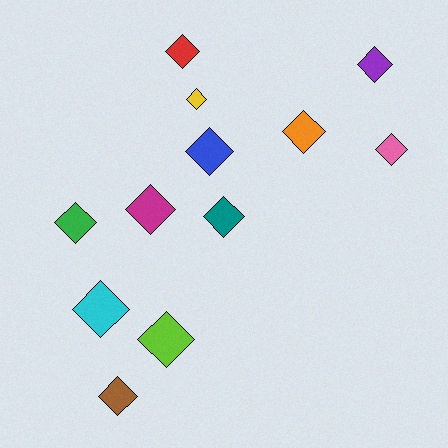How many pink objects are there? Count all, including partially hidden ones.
There is 1 pink object.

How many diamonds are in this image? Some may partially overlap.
There are 12 diamonds.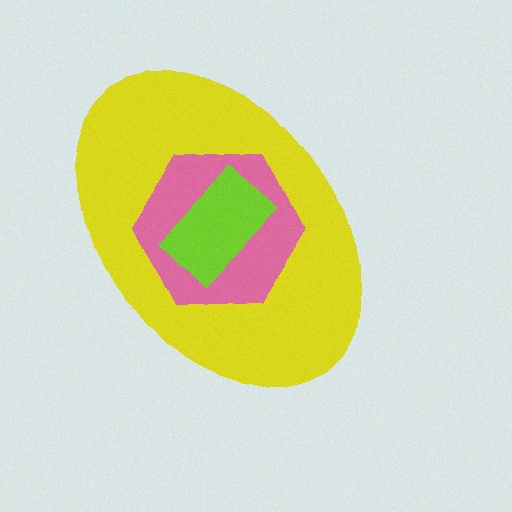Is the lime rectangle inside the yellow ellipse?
Yes.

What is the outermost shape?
The yellow ellipse.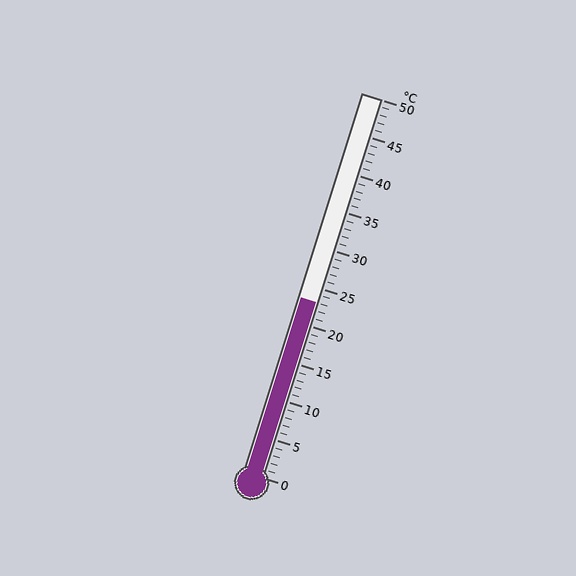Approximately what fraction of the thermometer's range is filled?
The thermometer is filled to approximately 45% of its range.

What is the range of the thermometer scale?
The thermometer scale ranges from 0°C to 50°C.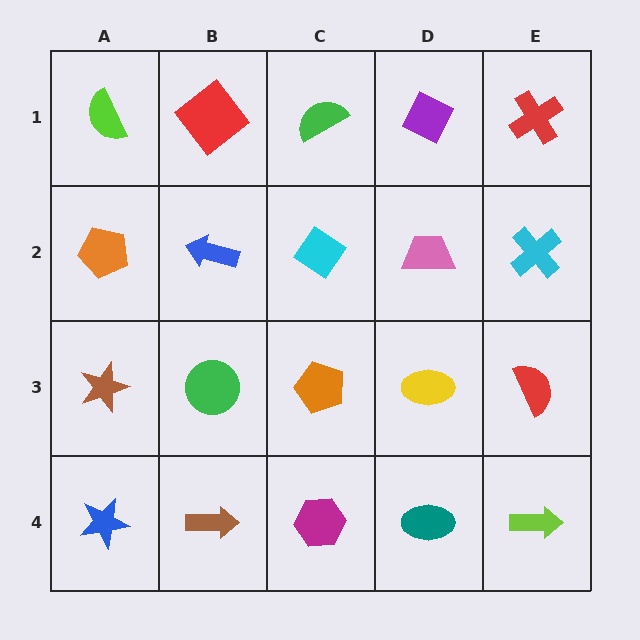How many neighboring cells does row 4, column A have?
2.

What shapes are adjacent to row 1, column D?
A pink trapezoid (row 2, column D), a green semicircle (row 1, column C), a red cross (row 1, column E).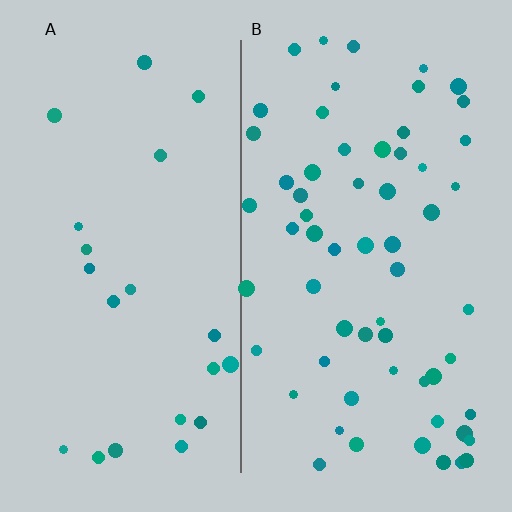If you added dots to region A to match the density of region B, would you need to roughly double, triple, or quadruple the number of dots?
Approximately triple.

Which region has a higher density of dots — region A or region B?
B (the right).